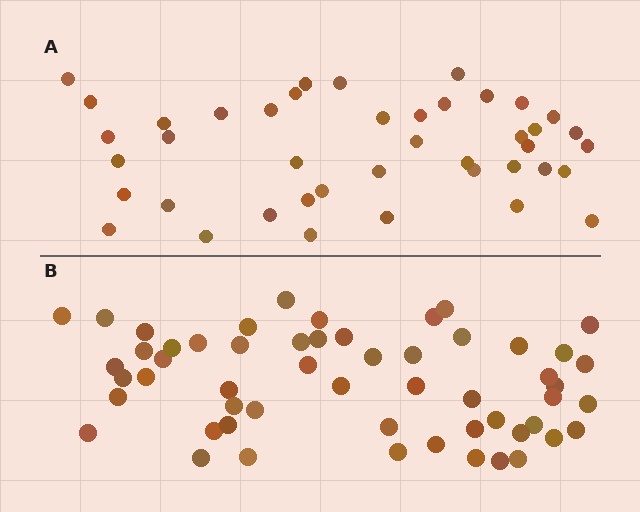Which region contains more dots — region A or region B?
Region B (the bottom region) has more dots.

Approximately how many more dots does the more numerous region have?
Region B has approximately 15 more dots than region A.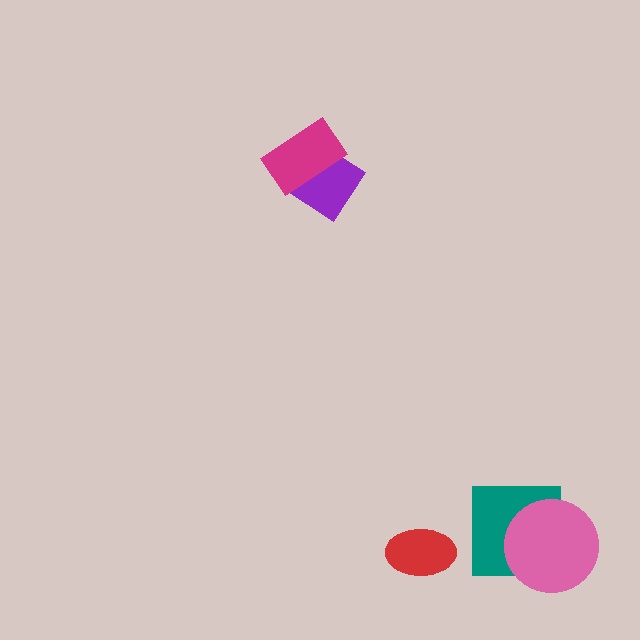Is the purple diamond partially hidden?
Yes, it is partially covered by another shape.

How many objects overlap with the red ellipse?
0 objects overlap with the red ellipse.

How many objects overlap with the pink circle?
1 object overlaps with the pink circle.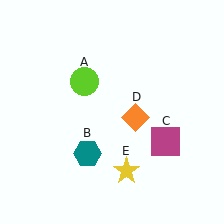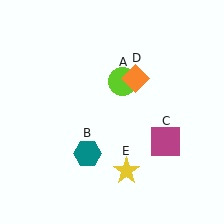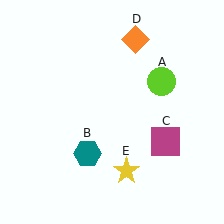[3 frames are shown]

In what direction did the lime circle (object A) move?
The lime circle (object A) moved right.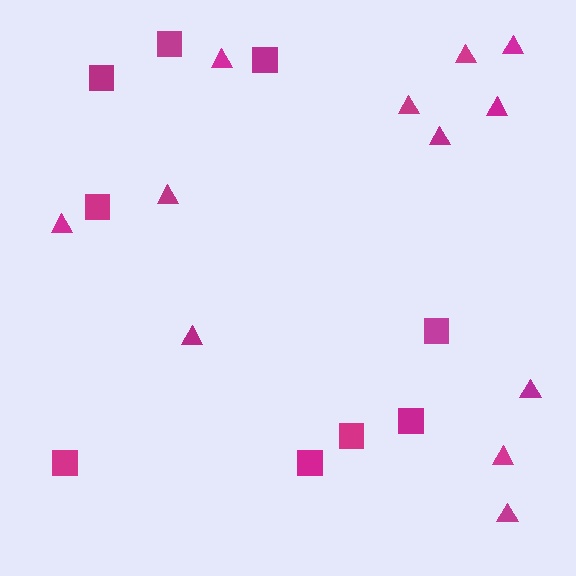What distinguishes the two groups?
There are 2 groups: one group of squares (9) and one group of triangles (12).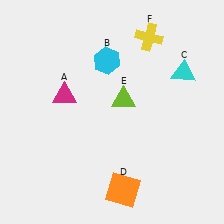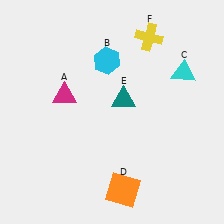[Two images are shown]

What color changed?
The triangle (E) changed from lime in Image 1 to teal in Image 2.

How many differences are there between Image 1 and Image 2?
There is 1 difference between the two images.